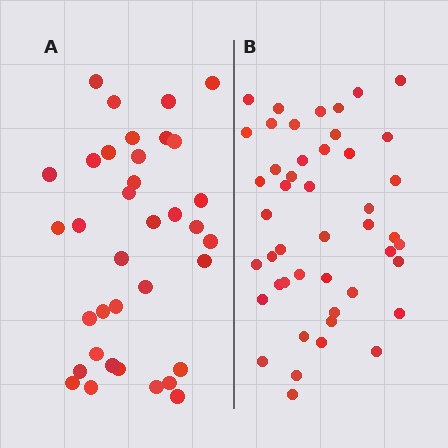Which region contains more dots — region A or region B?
Region B (the right region) has more dots.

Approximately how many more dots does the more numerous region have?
Region B has roughly 10 or so more dots than region A.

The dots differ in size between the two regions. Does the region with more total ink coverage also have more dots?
No. Region A has more total ink coverage because its dots are larger, but region B actually contains more individual dots. Total area can be misleading — the number of items is what matters here.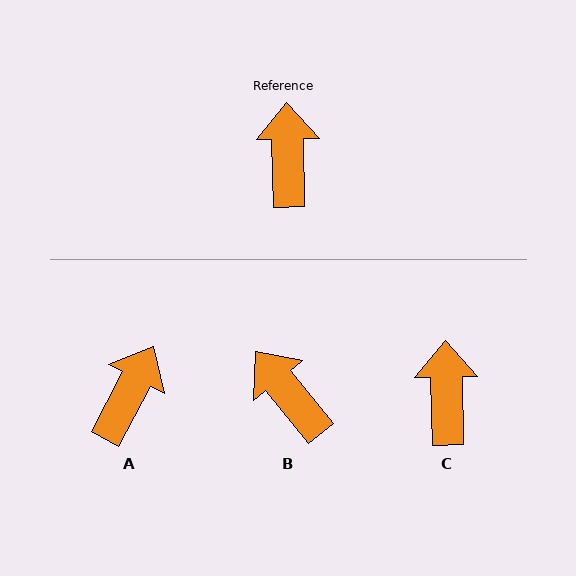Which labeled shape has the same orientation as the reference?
C.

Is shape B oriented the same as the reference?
No, it is off by about 38 degrees.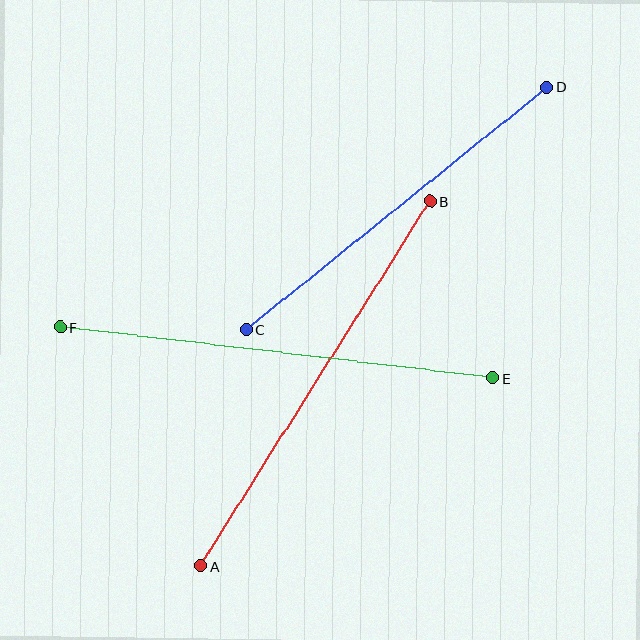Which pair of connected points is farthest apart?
Points E and F are farthest apart.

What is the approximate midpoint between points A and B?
The midpoint is at approximately (315, 384) pixels.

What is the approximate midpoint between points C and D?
The midpoint is at approximately (397, 209) pixels.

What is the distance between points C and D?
The distance is approximately 386 pixels.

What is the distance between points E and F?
The distance is approximately 436 pixels.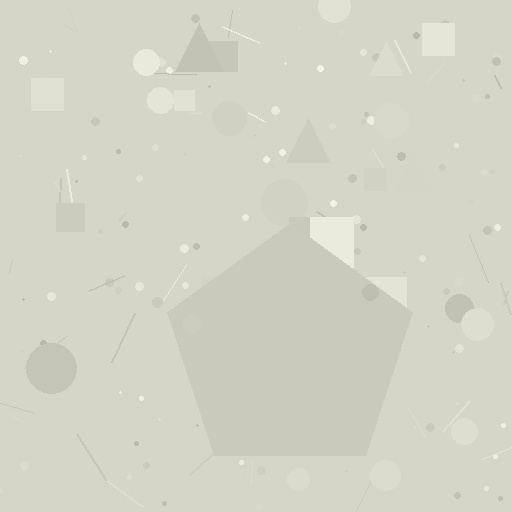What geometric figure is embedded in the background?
A pentagon is embedded in the background.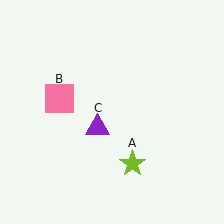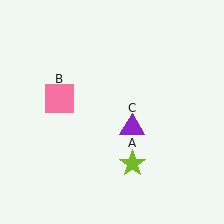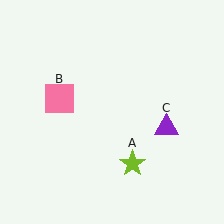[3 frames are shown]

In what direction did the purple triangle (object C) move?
The purple triangle (object C) moved right.